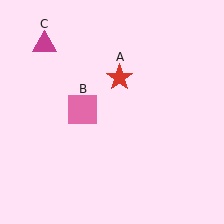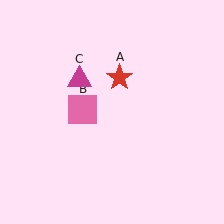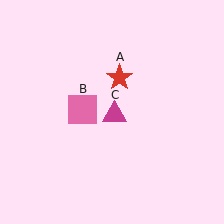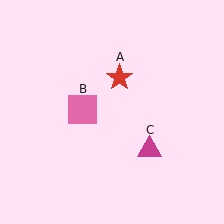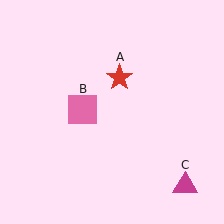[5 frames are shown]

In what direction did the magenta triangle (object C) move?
The magenta triangle (object C) moved down and to the right.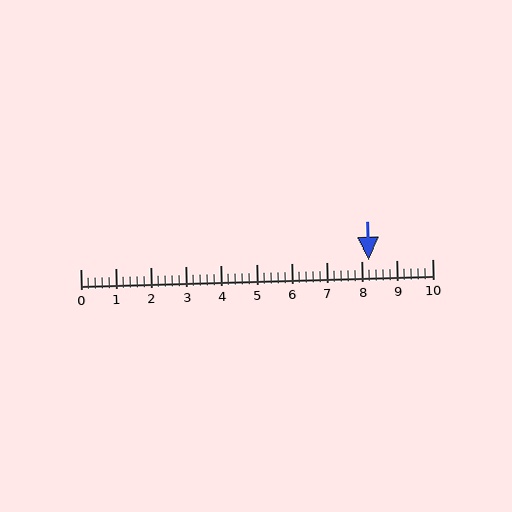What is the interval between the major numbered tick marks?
The major tick marks are spaced 1 units apart.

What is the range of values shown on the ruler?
The ruler shows values from 0 to 10.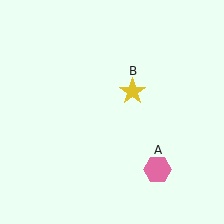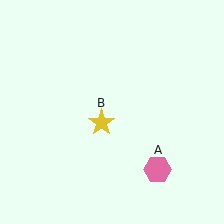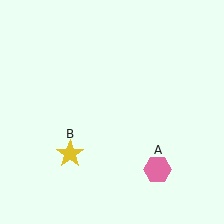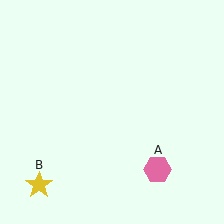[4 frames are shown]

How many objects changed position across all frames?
1 object changed position: yellow star (object B).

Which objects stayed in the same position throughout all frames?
Pink hexagon (object A) remained stationary.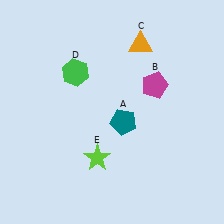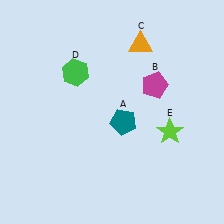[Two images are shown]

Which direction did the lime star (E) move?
The lime star (E) moved right.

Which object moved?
The lime star (E) moved right.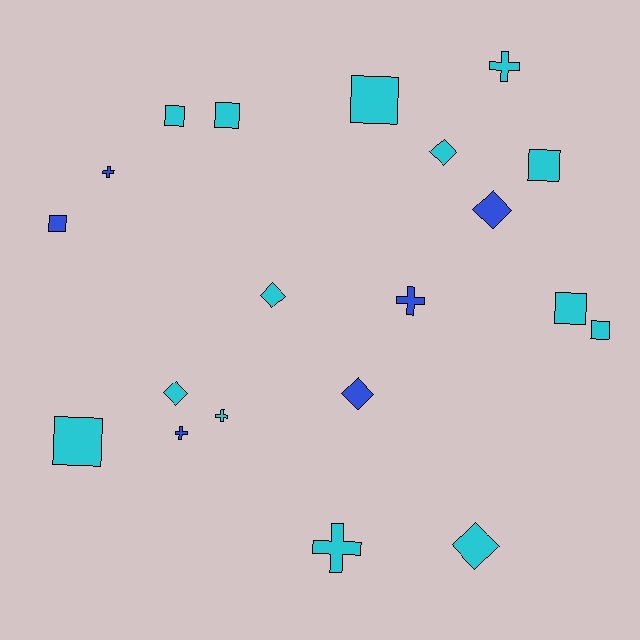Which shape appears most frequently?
Square, with 8 objects.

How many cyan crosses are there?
There are 3 cyan crosses.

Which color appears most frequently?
Cyan, with 14 objects.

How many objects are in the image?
There are 20 objects.